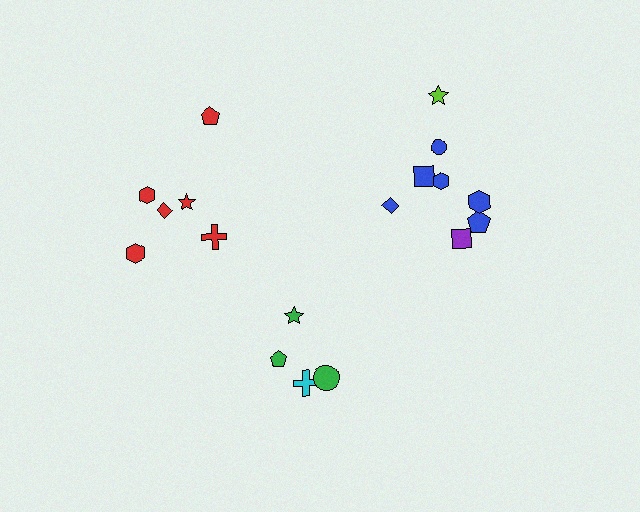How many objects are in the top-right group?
There are 8 objects.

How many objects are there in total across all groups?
There are 18 objects.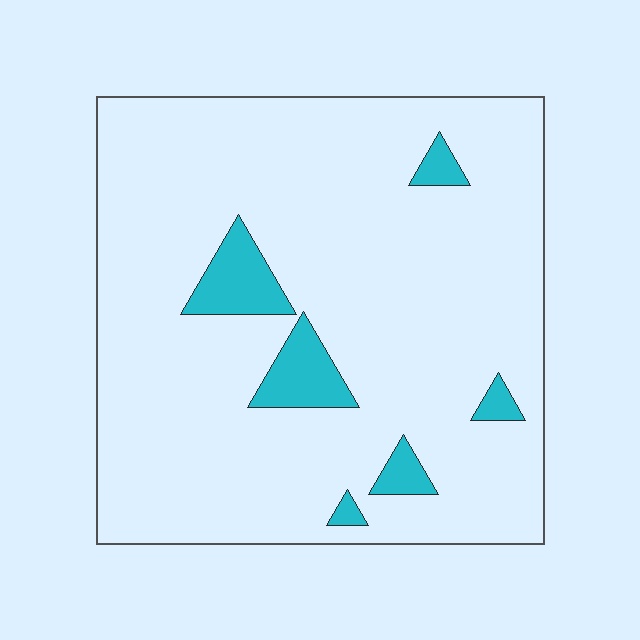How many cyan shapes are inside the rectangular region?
6.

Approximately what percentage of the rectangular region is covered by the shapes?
Approximately 10%.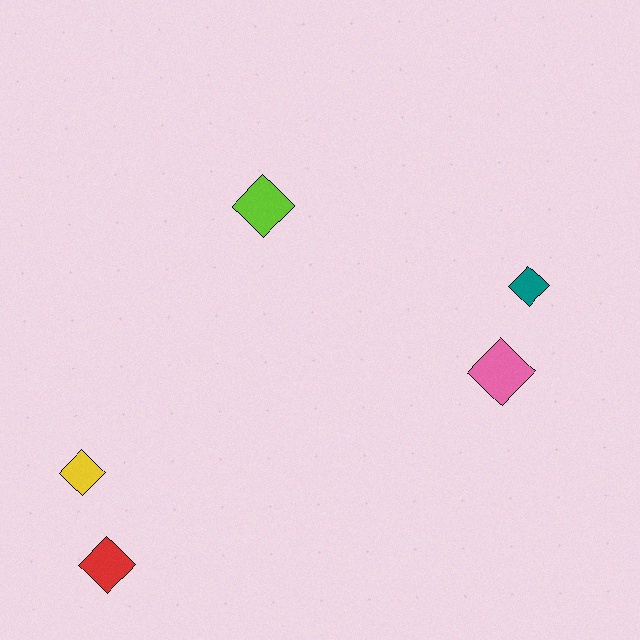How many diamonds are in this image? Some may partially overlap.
There are 5 diamonds.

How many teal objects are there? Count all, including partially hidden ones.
There is 1 teal object.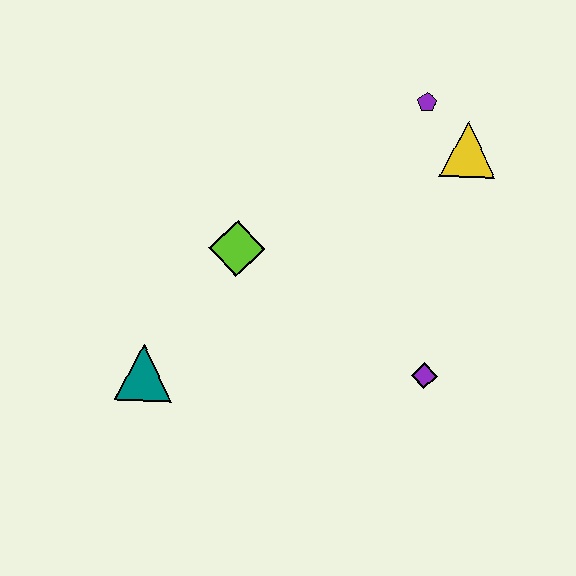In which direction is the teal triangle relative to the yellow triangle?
The teal triangle is to the left of the yellow triangle.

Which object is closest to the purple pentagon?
The yellow triangle is closest to the purple pentagon.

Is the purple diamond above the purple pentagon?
No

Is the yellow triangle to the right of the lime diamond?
Yes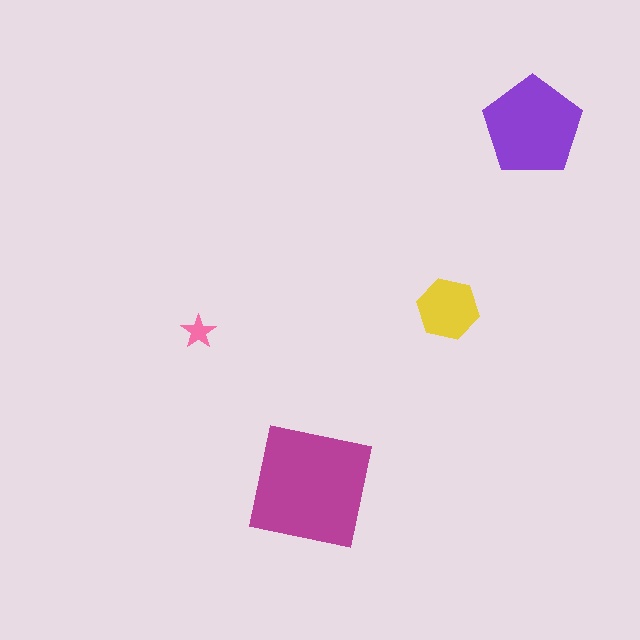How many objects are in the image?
There are 4 objects in the image.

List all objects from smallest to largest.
The pink star, the yellow hexagon, the purple pentagon, the magenta square.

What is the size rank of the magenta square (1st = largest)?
1st.